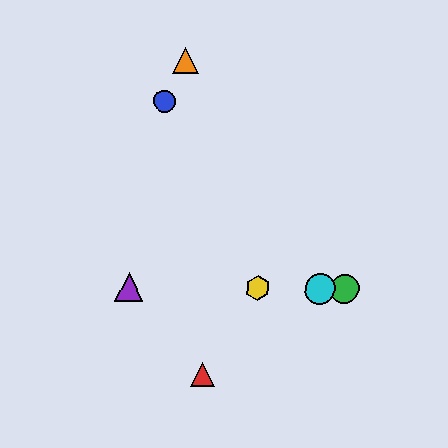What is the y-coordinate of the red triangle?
The red triangle is at y≈374.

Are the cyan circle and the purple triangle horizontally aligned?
Yes, both are at y≈289.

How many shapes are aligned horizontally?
4 shapes (the green circle, the yellow hexagon, the purple triangle, the cyan circle) are aligned horizontally.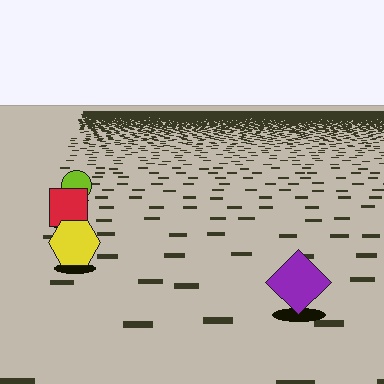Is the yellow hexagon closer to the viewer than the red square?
Yes. The yellow hexagon is closer — you can tell from the texture gradient: the ground texture is coarser near it.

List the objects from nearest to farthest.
From nearest to farthest: the purple diamond, the yellow hexagon, the red square, the lime circle.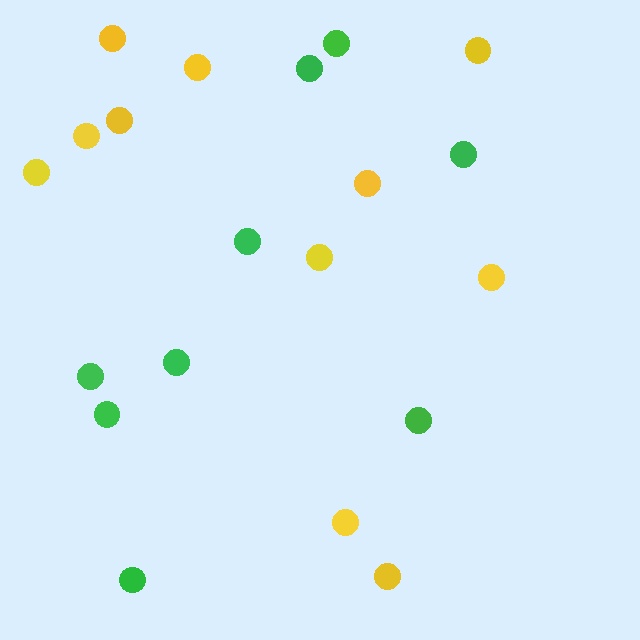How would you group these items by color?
There are 2 groups: one group of green circles (9) and one group of yellow circles (11).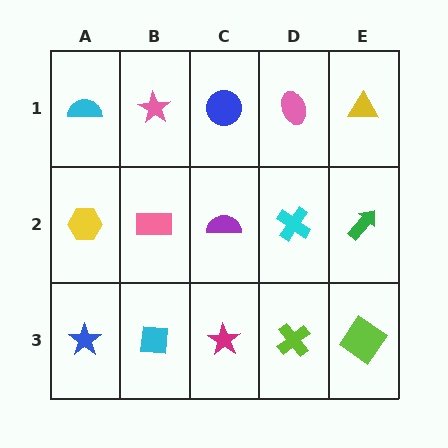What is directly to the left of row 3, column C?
A cyan square.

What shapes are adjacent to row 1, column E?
A green arrow (row 2, column E), a pink ellipse (row 1, column D).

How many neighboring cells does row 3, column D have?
3.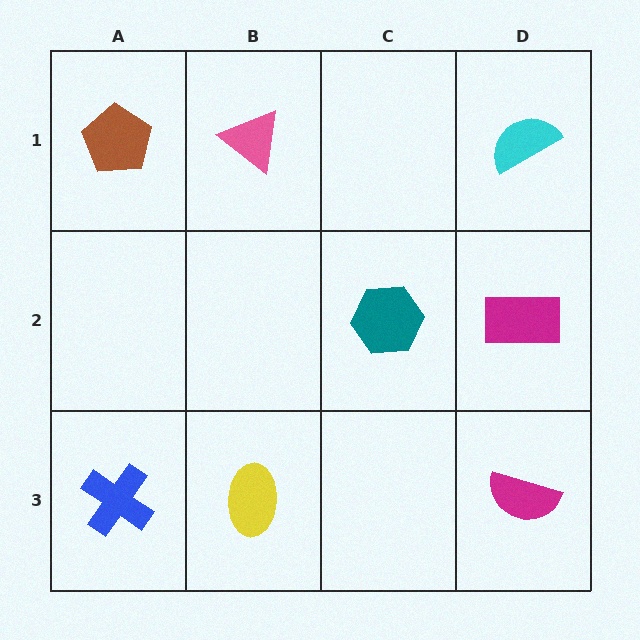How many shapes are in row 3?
3 shapes.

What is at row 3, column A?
A blue cross.